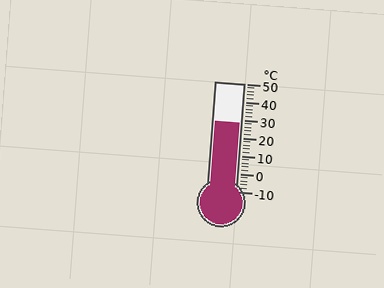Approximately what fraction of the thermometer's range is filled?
The thermometer is filled to approximately 65% of its range.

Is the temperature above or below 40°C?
The temperature is below 40°C.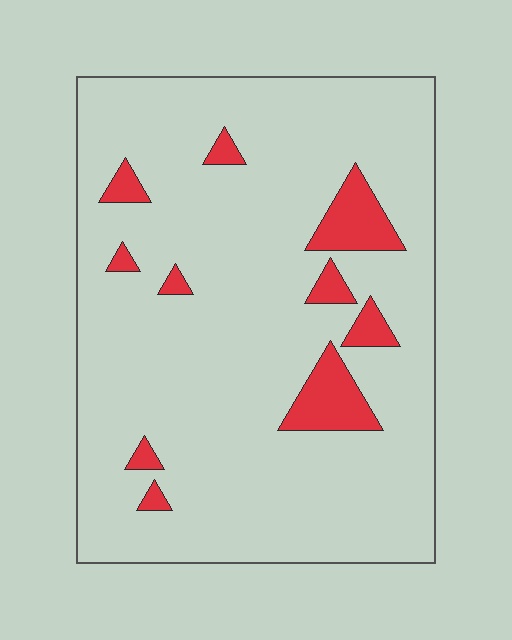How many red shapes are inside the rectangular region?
10.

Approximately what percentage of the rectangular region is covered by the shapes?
Approximately 10%.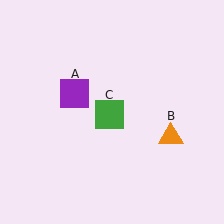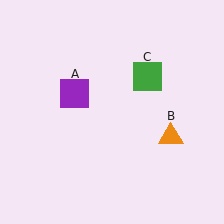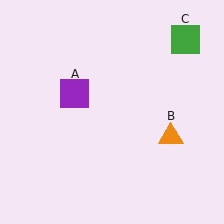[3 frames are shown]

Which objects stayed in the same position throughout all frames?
Purple square (object A) and orange triangle (object B) remained stationary.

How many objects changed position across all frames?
1 object changed position: green square (object C).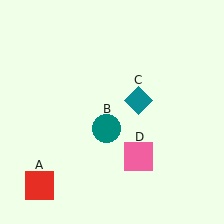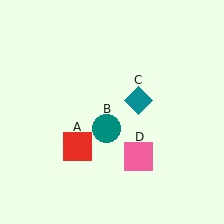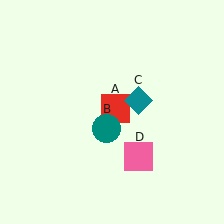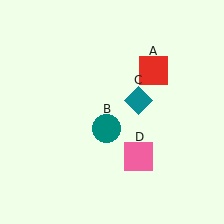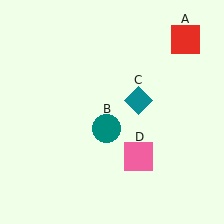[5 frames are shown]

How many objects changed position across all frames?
1 object changed position: red square (object A).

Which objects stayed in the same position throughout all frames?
Teal circle (object B) and teal diamond (object C) and pink square (object D) remained stationary.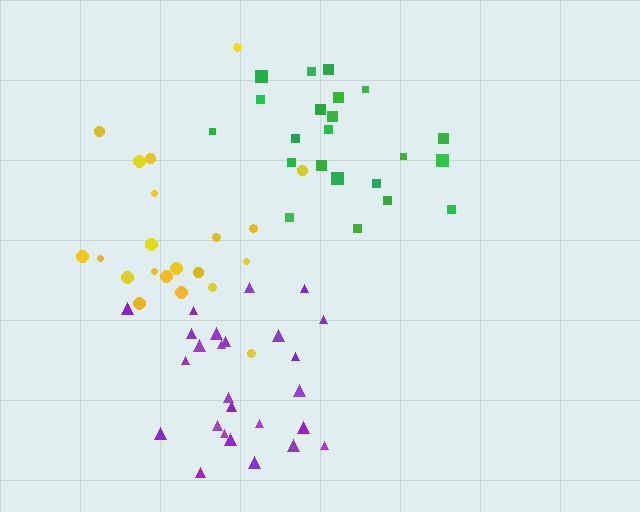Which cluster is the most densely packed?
Purple.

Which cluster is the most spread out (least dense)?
Green.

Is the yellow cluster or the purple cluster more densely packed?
Purple.